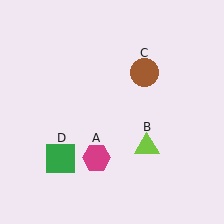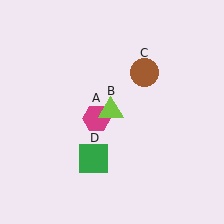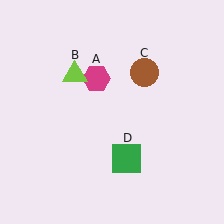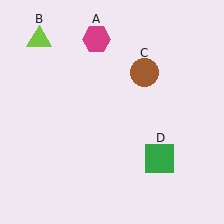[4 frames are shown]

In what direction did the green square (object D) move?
The green square (object D) moved right.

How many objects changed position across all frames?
3 objects changed position: magenta hexagon (object A), lime triangle (object B), green square (object D).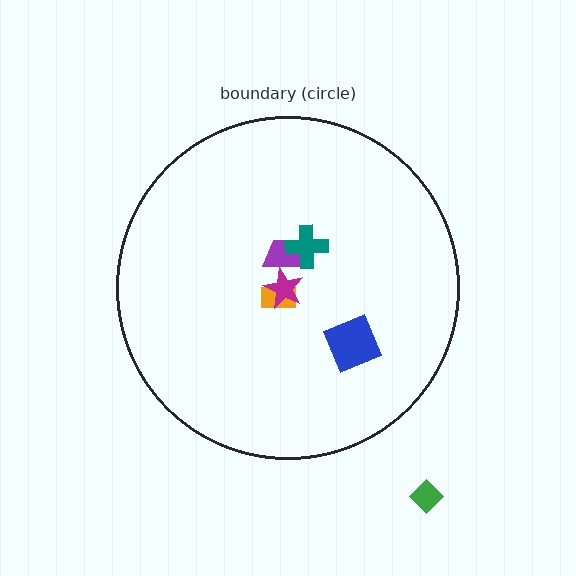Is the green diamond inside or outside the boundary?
Outside.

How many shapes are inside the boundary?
5 inside, 1 outside.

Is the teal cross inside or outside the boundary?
Inside.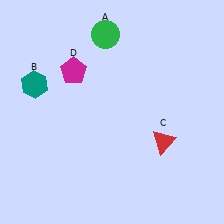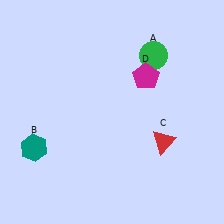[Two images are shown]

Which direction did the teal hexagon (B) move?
The teal hexagon (B) moved down.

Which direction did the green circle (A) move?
The green circle (A) moved right.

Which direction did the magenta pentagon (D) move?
The magenta pentagon (D) moved right.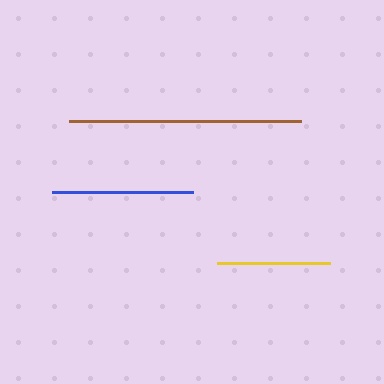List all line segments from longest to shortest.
From longest to shortest: brown, blue, yellow.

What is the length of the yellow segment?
The yellow segment is approximately 113 pixels long.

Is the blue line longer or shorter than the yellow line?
The blue line is longer than the yellow line.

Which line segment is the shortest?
The yellow line is the shortest at approximately 113 pixels.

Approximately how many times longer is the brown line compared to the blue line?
The brown line is approximately 1.6 times the length of the blue line.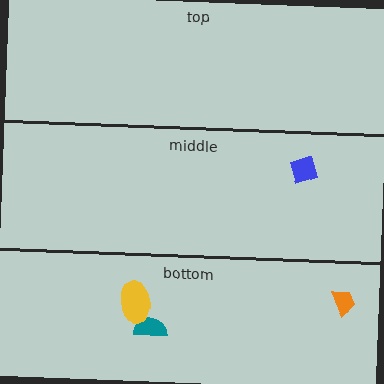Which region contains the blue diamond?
The middle region.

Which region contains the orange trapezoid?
The bottom region.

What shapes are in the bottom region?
The teal semicircle, the yellow ellipse, the orange trapezoid.